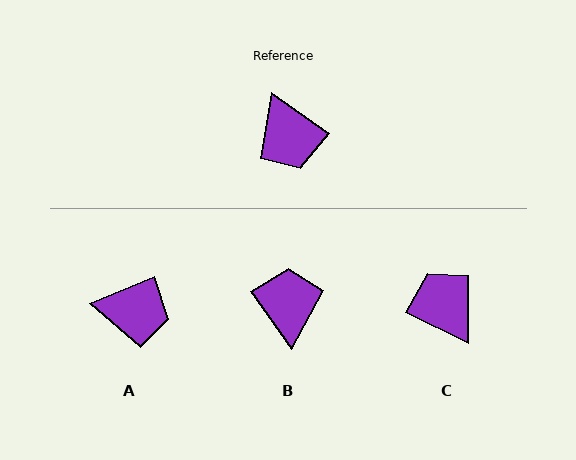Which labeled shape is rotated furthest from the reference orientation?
C, about 170 degrees away.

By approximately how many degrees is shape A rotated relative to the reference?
Approximately 58 degrees counter-clockwise.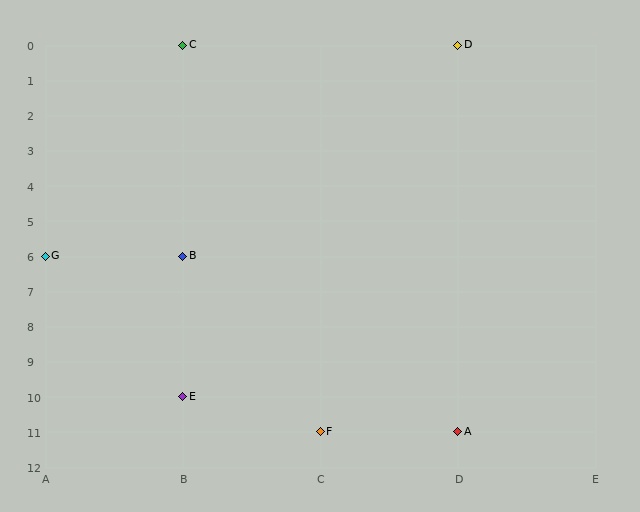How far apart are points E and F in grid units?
Points E and F are 1 column and 1 row apart (about 1.4 grid units diagonally).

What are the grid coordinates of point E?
Point E is at grid coordinates (B, 10).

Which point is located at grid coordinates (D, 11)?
Point A is at (D, 11).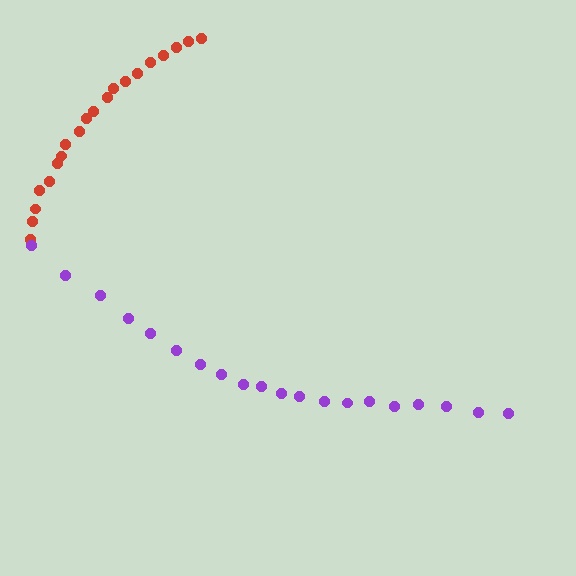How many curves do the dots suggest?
There are 2 distinct paths.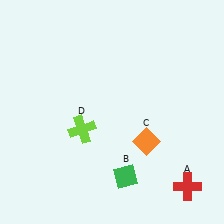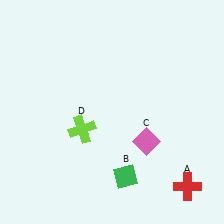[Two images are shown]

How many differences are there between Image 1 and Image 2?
There is 1 difference between the two images.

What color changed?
The diamond (C) changed from orange in Image 1 to pink in Image 2.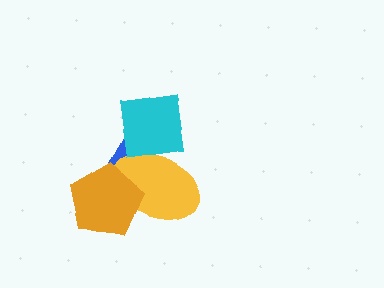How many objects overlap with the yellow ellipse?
3 objects overlap with the yellow ellipse.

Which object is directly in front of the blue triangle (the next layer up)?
The yellow ellipse is directly in front of the blue triangle.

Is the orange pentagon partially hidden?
No, no other shape covers it.